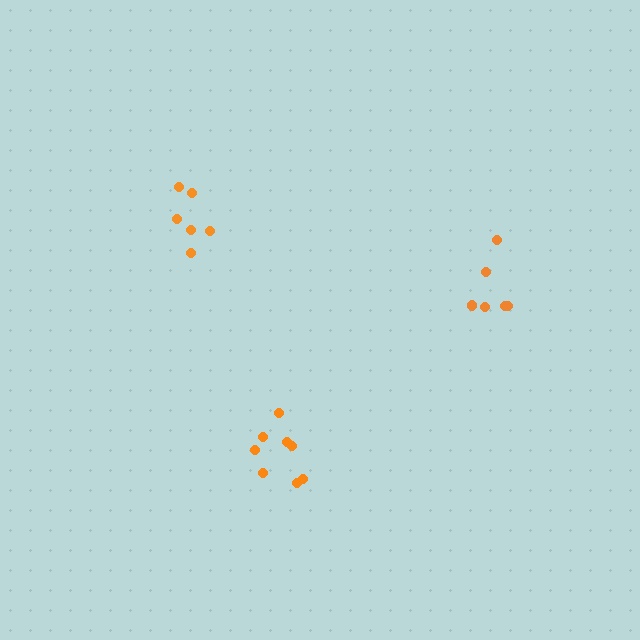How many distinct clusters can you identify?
There are 3 distinct clusters.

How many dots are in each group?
Group 1: 8 dots, Group 2: 6 dots, Group 3: 6 dots (20 total).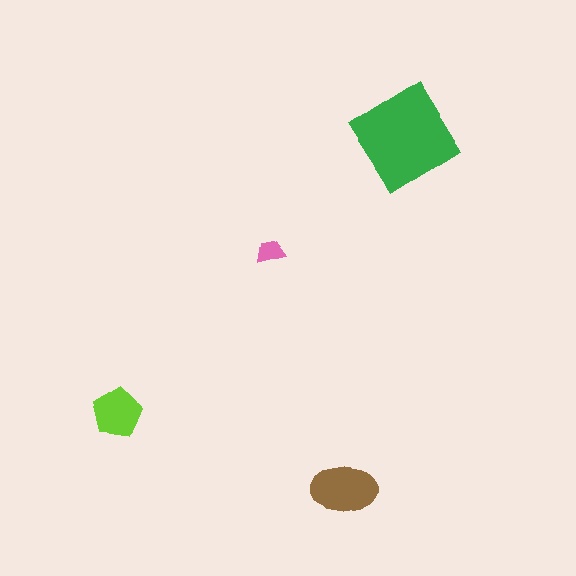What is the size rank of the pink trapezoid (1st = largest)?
4th.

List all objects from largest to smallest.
The green diamond, the brown ellipse, the lime pentagon, the pink trapezoid.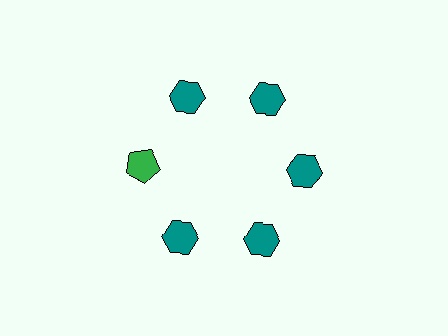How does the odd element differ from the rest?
It differs in both color (green instead of teal) and shape (pentagon instead of hexagon).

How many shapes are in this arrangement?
There are 6 shapes arranged in a ring pattern.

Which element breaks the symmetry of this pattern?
The green pentagon at roughly the 9 o'clock position breaks the symmetry. All other shapes are teal hexagons.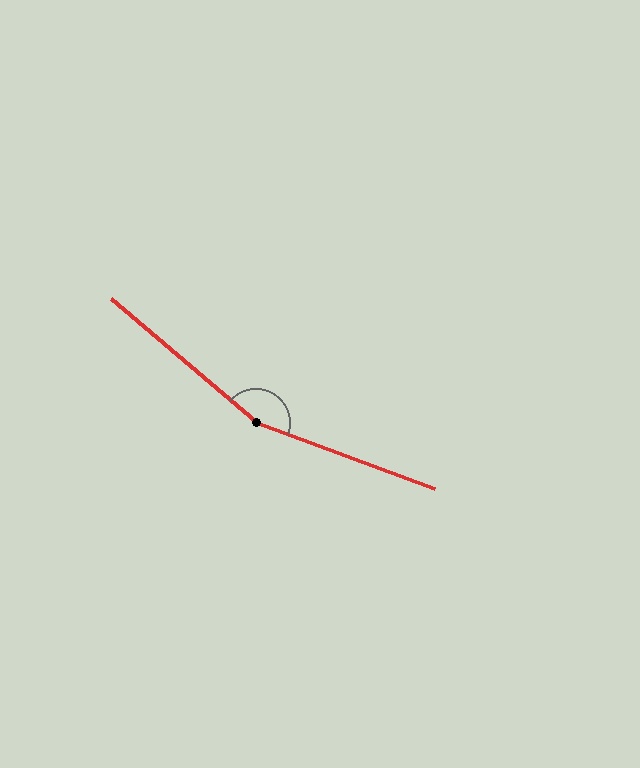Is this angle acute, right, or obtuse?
It is obtuse.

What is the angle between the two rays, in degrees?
Approximately 160 degrees.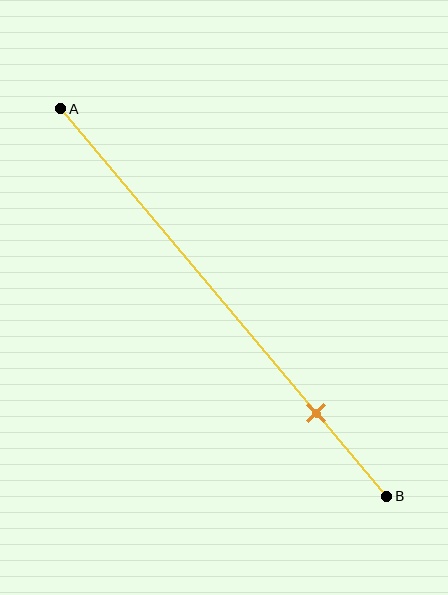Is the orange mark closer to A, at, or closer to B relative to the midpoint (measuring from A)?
The orange mark is closer to point B than the midpoint of segment AB.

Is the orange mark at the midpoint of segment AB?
No, the mark is at about 80% from A, not at the 50% midpoint.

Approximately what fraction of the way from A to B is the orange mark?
The orange mark is approximately 80% of the way from A to B.